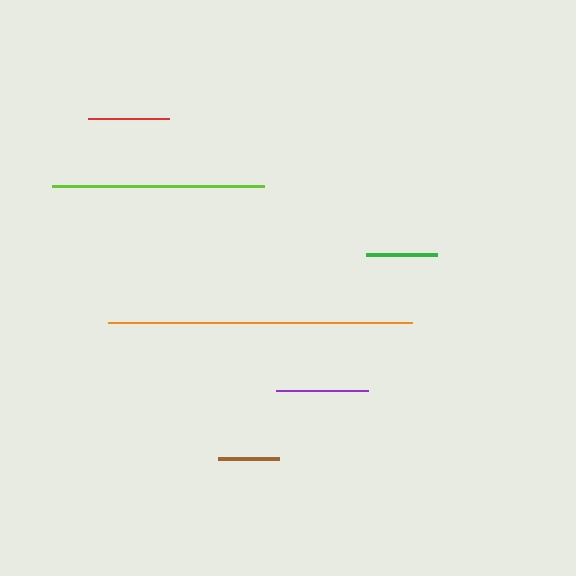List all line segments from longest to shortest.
From longest to shortest: orange, lime, purple, red, green, brown.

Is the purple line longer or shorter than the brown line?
The purple line is longer than the brown line.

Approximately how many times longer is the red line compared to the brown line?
The red line is approximately 1.3 times the length of the brown line.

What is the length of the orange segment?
The orange segment is approximately 304 pixels long.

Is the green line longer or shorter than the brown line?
The green line is longer than the brown line.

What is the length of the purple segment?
The purple segment is approximately 92 pixels long.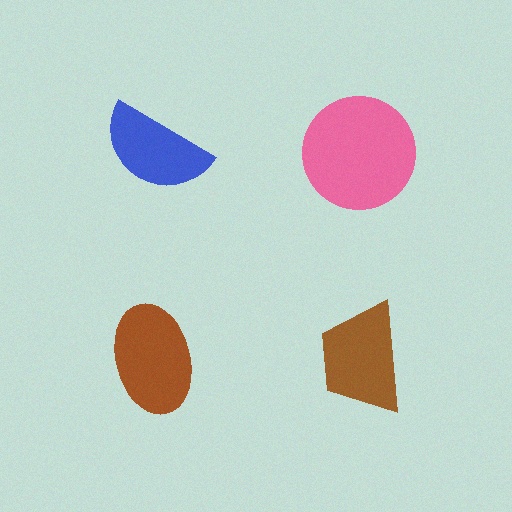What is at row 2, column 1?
A brown ellipse.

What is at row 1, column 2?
A pink circle.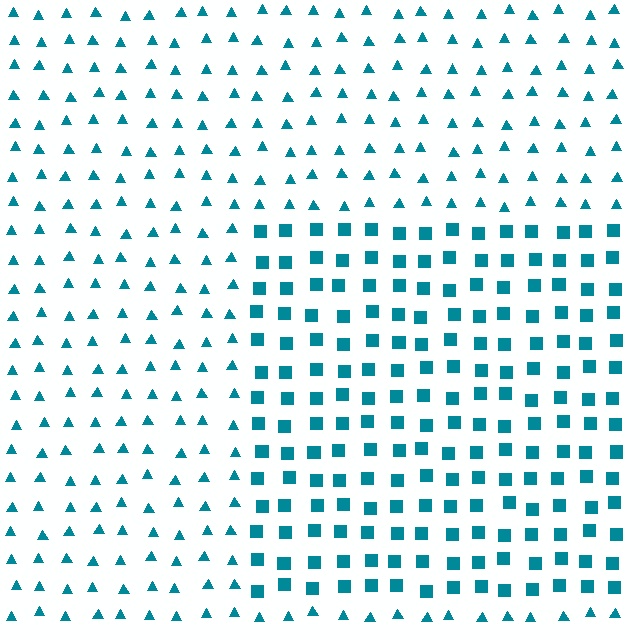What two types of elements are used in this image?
The image uses squares inside the rectangle region and triangles outside it.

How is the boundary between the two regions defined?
The boundary is defined by a change in element shape: squares inside vs. triangles outside. All elements share the same color and spacing.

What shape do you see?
I see a rectangle.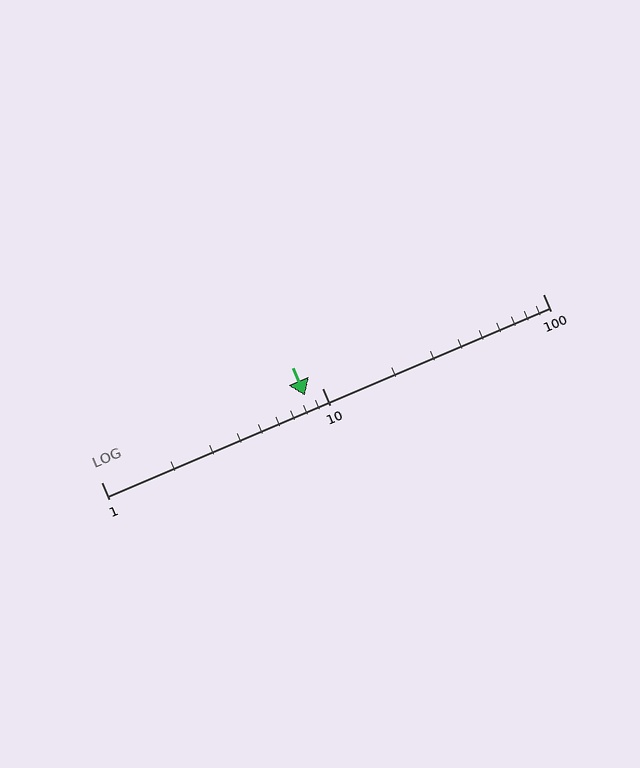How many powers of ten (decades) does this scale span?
The scale spans 2 decades, from 1 to 100.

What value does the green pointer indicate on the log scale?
The pointer indicates approximately 8.4.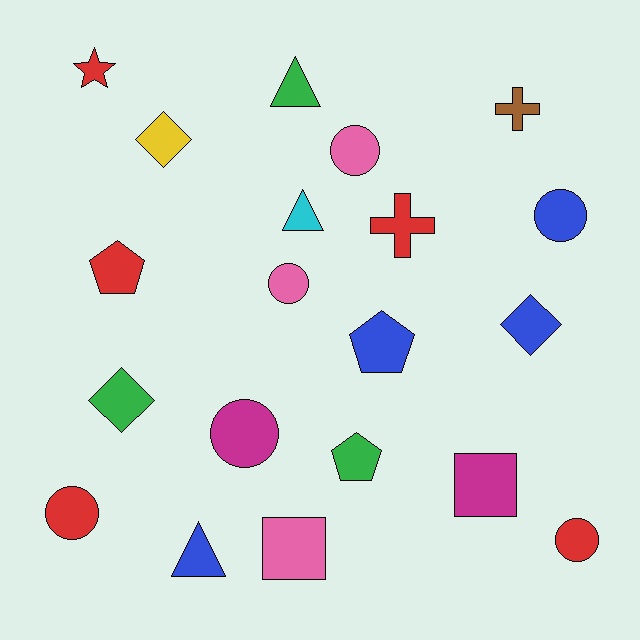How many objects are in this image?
There are 20 objects.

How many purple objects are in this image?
There are no purple objects.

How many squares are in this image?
There are 2 squares.